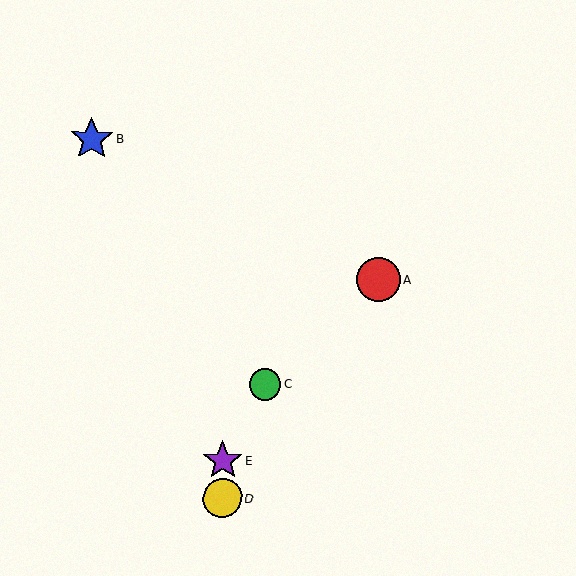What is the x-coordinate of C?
Object C is at x≈265.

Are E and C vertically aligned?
No, E is at x≈223 and C is at x≈265.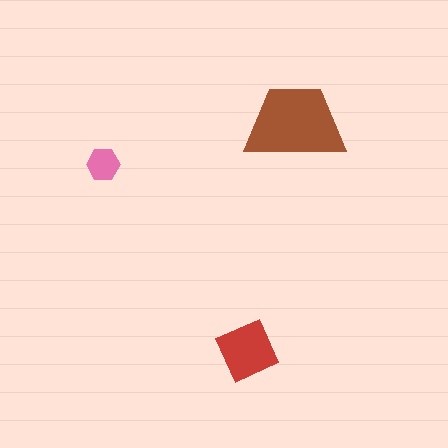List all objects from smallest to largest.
The pink hexagon, the red diamond, the brown trapezoid.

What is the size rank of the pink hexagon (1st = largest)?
3rd.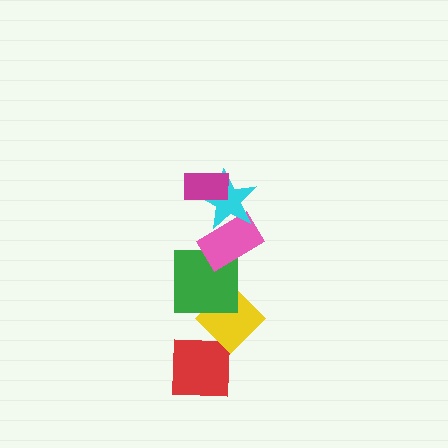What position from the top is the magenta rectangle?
The magenta rectangle is 1st from the top.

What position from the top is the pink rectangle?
The pink rectangle is 3rd from the top.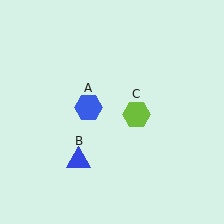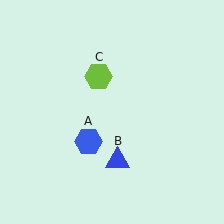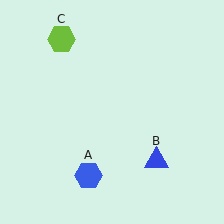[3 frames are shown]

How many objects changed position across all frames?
3 objects changed position: blue hexagon (object A), blue triangle (object B), lime hexagon (object C).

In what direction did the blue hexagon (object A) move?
The blue hexagon (object A) moved down.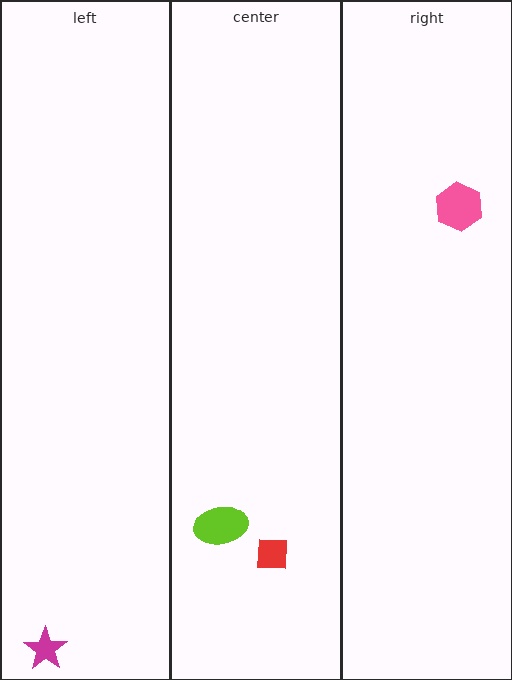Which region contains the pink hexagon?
The right region.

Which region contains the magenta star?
The left region.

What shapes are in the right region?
The pink hexagon.